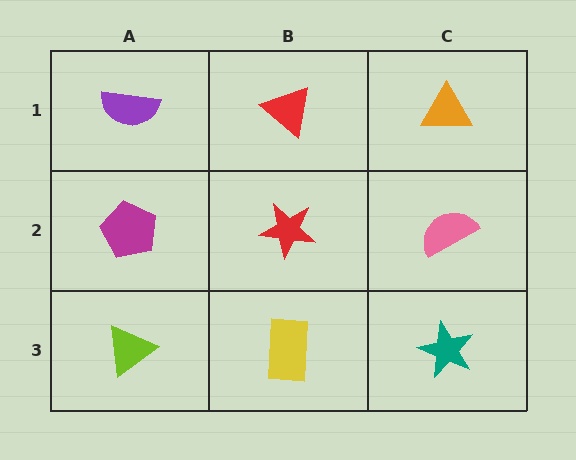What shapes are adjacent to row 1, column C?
A pink semicircle (row 2, column C), a red triangle (row 1, column B).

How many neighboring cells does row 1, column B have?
3.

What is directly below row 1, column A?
A magenta pentagon.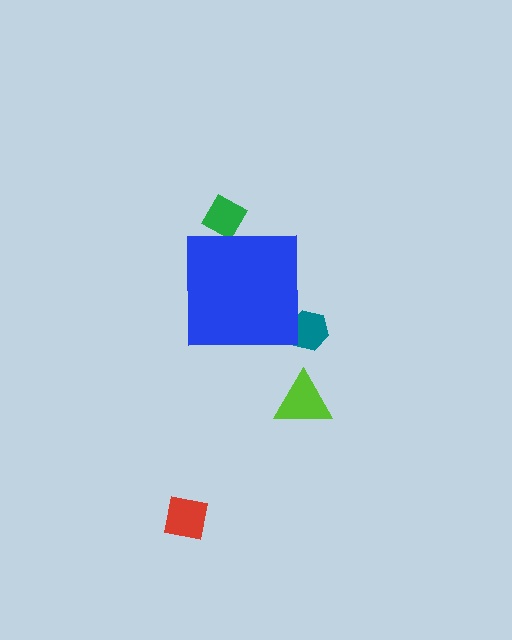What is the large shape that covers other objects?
A blue square.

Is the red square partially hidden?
No, the red square is fully visible.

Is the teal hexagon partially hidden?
Yes, the teal hexagon is partially hidden behind the blue square.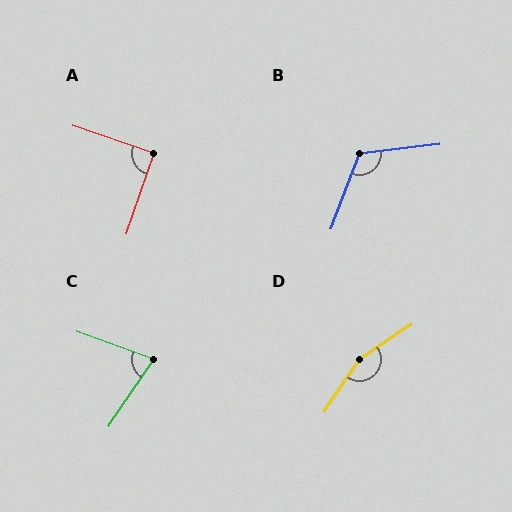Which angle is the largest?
D, at approximately 158 degrees.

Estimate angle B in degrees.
Approximately 117 degrees.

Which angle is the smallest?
C, at approximately 76 degrees.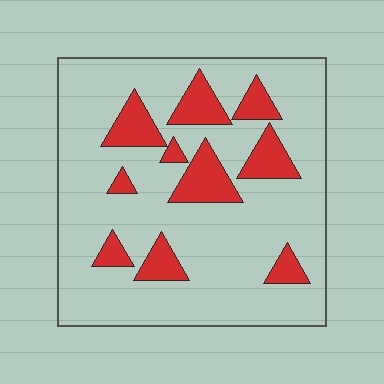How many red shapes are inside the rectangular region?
10.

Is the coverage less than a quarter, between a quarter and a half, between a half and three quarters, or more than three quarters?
Less than a quarter.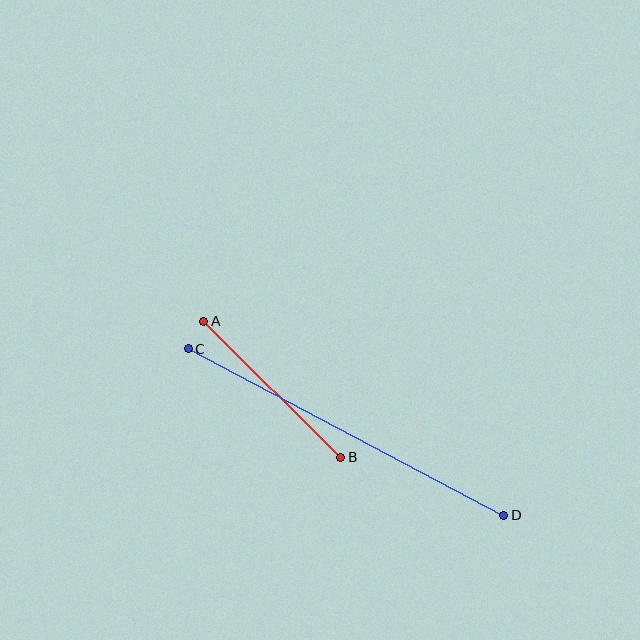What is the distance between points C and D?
The distance is approximately 356 pixels.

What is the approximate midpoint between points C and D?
The midpoint is at approximately (346, 432) pixels.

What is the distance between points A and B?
The distance is approximately 193 pixels.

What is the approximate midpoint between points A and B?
The midpoint is at approximately (272, 389) pixels.